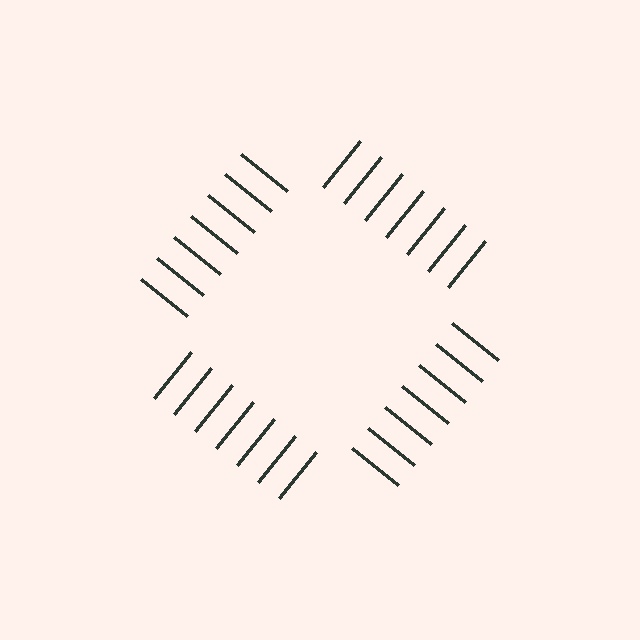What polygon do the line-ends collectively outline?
An illusory square — the line segments terminate on its edges but no continuous stroke is drawn.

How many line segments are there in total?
28 — 7 along each of the 4 edges.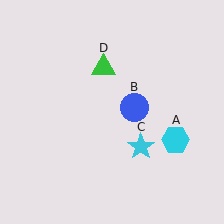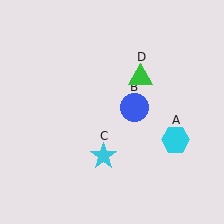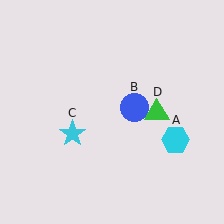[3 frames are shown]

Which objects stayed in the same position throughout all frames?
Cyan hexagon (object A) and blue circle (object B) remained stationary.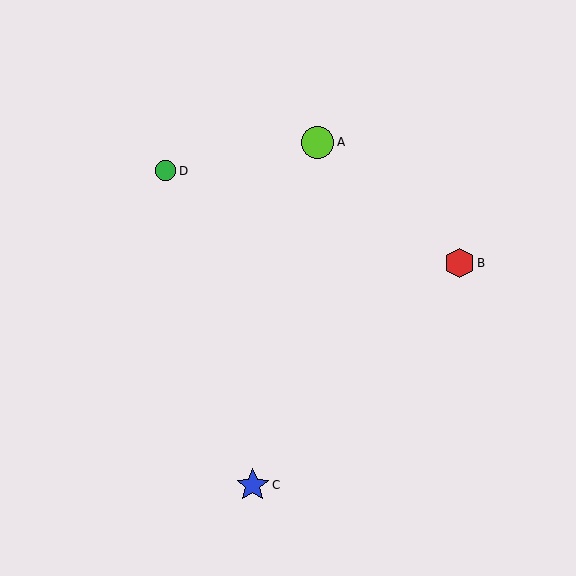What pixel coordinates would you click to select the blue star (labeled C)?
Click at (253, 485) to select the blue star C.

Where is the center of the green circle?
The center of the green circle is at (166, 171).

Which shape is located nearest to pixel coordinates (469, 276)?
The red hexagon (labeled B) at (459, 263) is nearest to that location.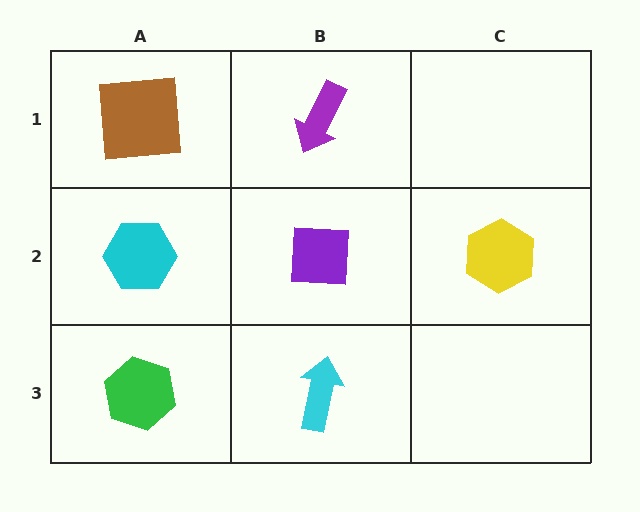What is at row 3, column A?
A green hexagon.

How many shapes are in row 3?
2 shapes.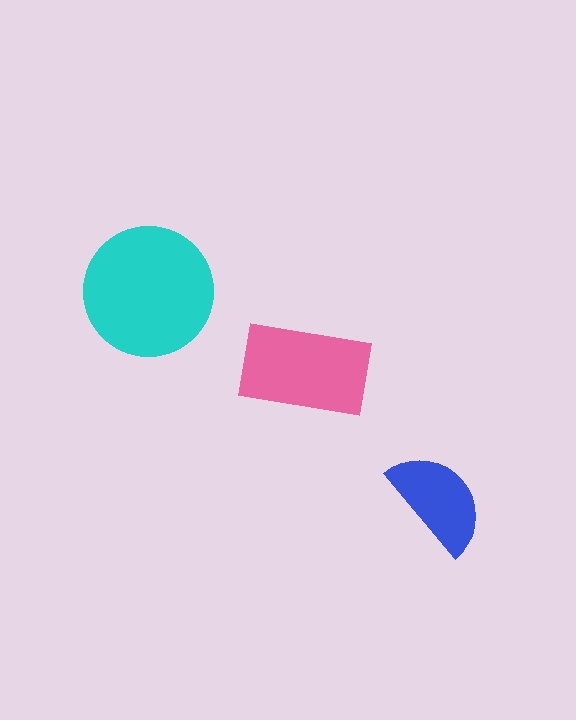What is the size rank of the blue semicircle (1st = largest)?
3rd.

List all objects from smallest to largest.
The blue semicircle, the pink rectangle, the cyan circle.